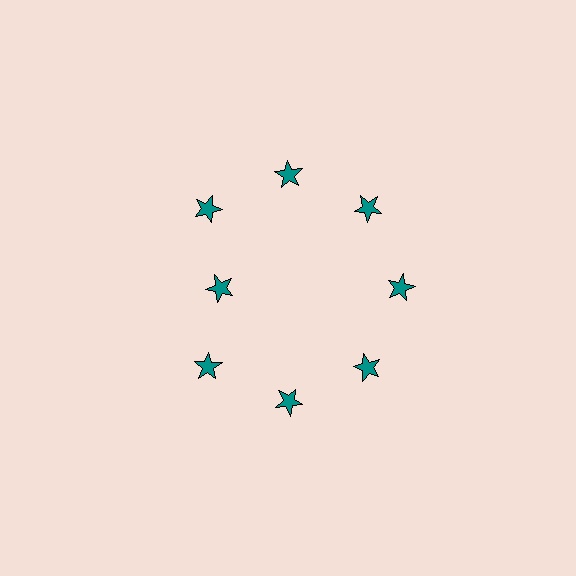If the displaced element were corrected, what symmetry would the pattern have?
It would have 8-fold rotational symmetry — the pattern would map onto itself every 45 degrees.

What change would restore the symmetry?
The symmetry would be restored by moving it outward, back onto the ring so that all 8 stars sit at equal angles and equal distance from the center.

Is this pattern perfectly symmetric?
No. The 8 teal stars are arranged in a ring, but one element near the 9 o'clock position is pulled inward toward the center, breaking the 8-fold rotational symmetry.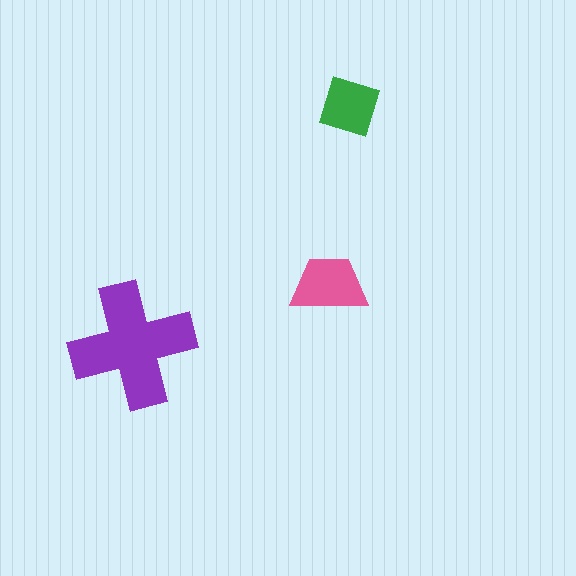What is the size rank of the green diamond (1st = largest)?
3rd.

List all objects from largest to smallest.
The purple cross, the pink trapezoid, the green diamond.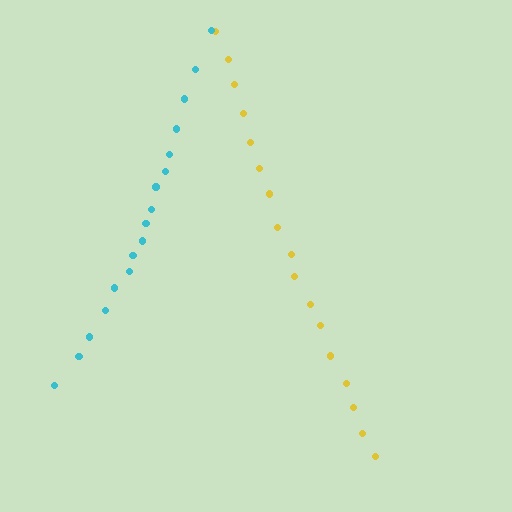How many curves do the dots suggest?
There are 2 distinct paths.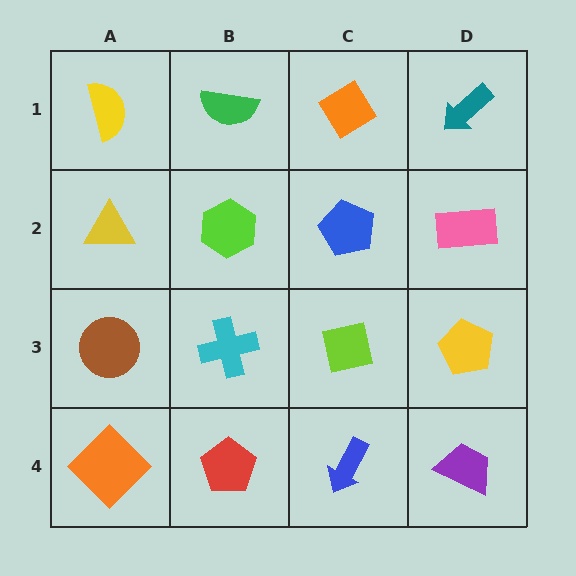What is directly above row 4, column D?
A yellow pentagon.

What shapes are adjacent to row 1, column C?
A blue pentagon (row 2, column C), a green semicircle (row 1, column B), a teal arrow (row 1, column D).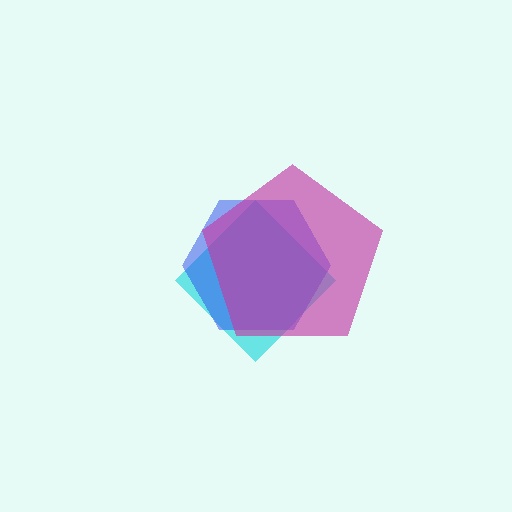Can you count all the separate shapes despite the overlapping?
Yes, there are 3 separate shapes.